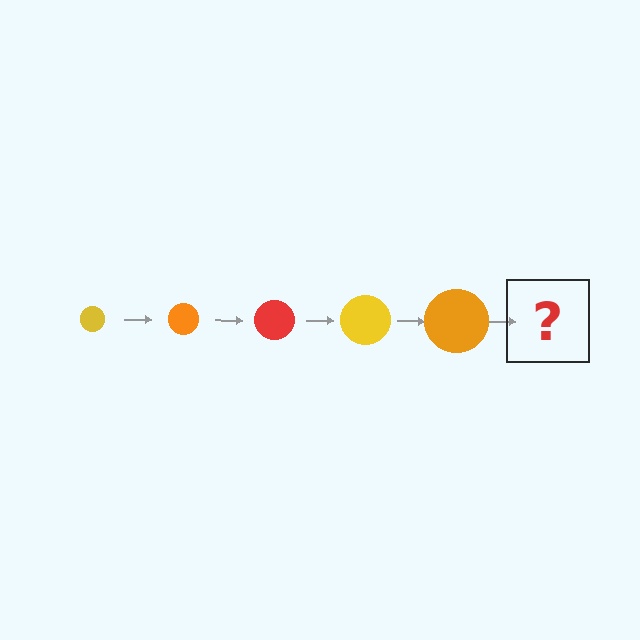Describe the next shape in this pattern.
It should be a red circle, larger than the previous one.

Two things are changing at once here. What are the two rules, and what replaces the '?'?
The two rules are that the circle grows larger each step and the color cycles through yellow, orange, and red. The '?' should be a red circle, larger than the previous one.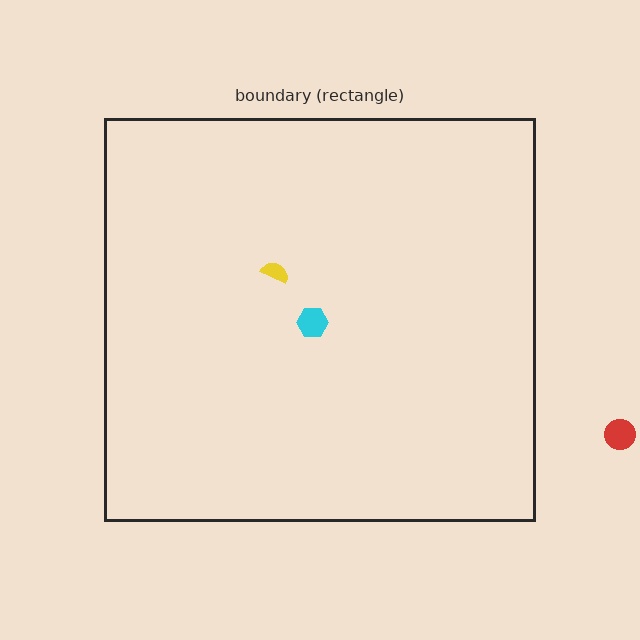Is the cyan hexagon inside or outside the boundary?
Inside.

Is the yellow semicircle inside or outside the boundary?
Inside.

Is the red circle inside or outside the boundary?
Outside.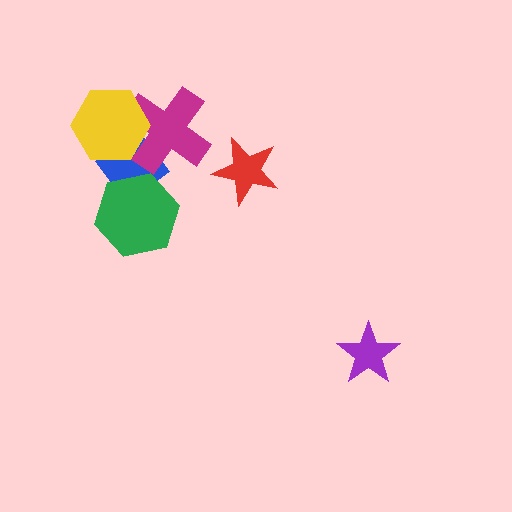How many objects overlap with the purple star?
0 objects overlap with the purple star.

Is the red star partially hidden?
No, no other shape covers it.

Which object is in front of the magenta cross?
The yellow hexagon is in front of the magenta cross.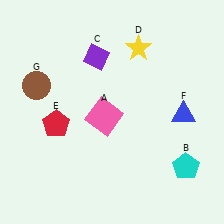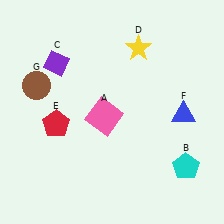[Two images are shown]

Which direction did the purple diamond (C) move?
The purple diamond (C) moved left.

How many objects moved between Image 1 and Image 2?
1 object moved between the two images.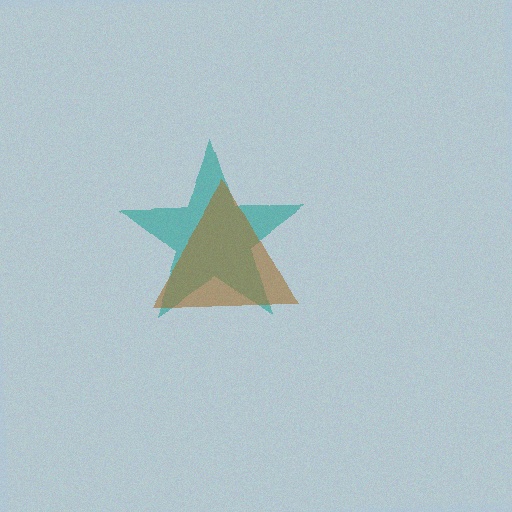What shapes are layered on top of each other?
The layered shapes are: a teal star, a brown triangle.